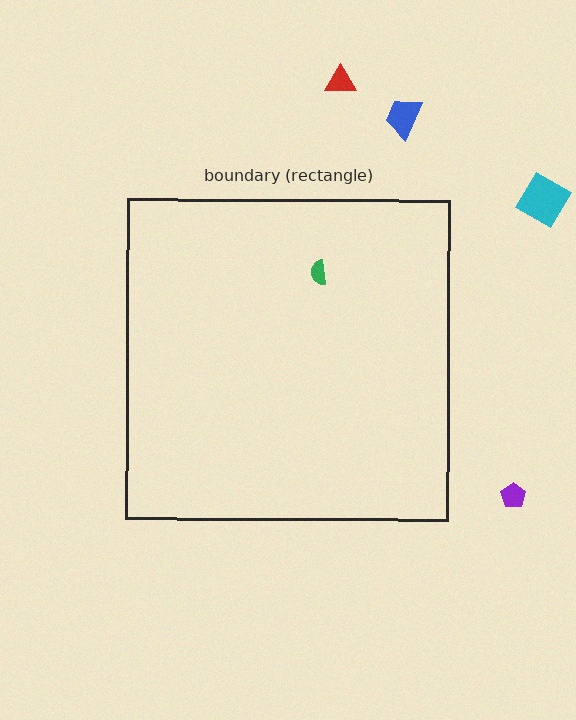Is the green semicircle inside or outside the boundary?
Inside.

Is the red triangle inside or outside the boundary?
Outside.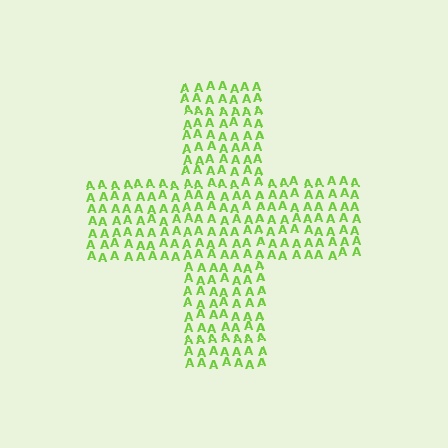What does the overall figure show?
The overall figure shows a cross.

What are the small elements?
The small elements are letter A's.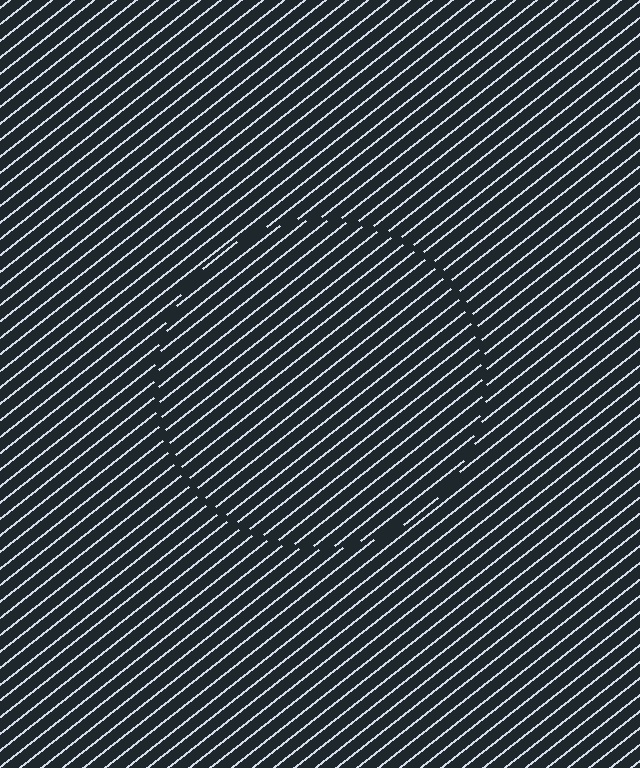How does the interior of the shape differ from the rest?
The interior of the shape contains the same grating, shifted by half a period — the contour is defined by the phase discontinuity where line-ends from the inner and outer gratings abut.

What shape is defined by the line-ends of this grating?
An illusory circle. The interior of the shape contains the same grating, shifted by half a period — the contour is defined by the phase discontinuity where line-ends from the inner and outer gratings abut.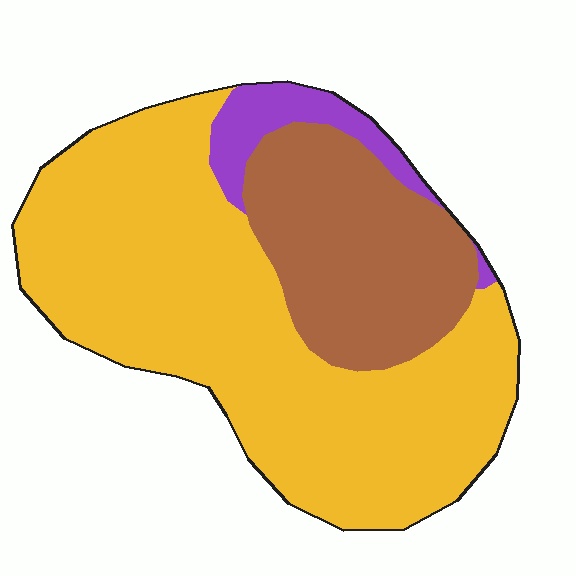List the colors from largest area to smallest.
From largest to smallest: yellow, brown, purple.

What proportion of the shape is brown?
Brown covers 27% of the shape.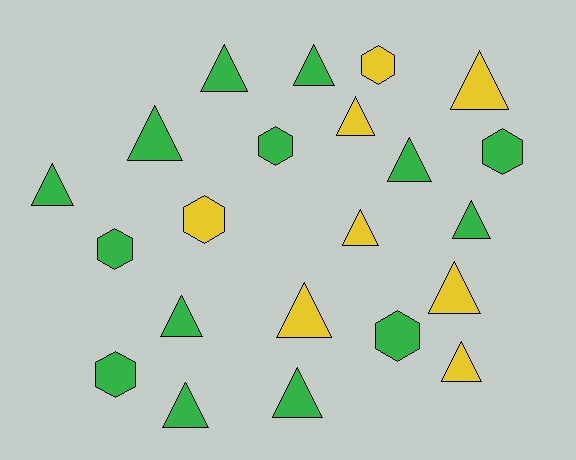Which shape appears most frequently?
Triangle, with 15 objects.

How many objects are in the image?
There are 22 objects.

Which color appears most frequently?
Green, with 14 objects.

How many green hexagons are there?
There are 5 green hexagons.